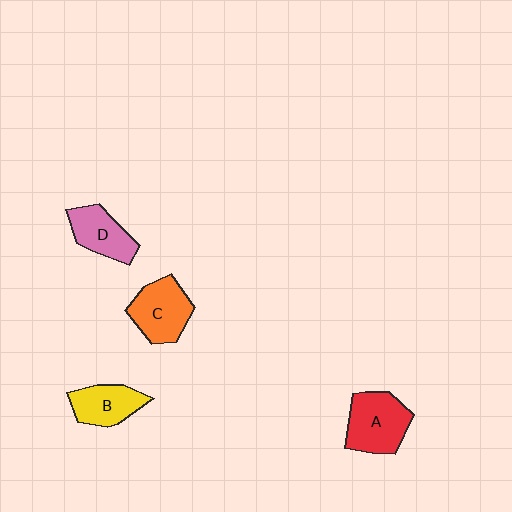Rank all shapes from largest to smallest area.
From largest to smallest: A (red), C (orange), D (pink), B (yellow).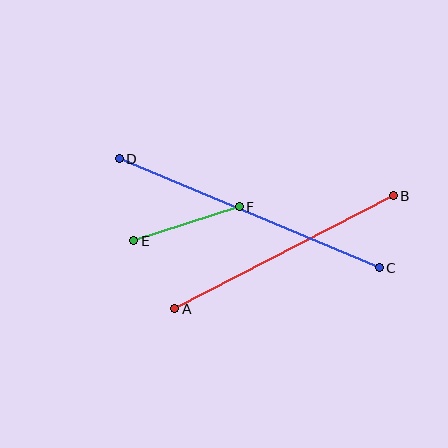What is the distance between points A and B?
The distance is approximately 246 pixels.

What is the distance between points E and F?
The distance is approximately 111 pixels.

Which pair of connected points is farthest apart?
Points C and D are farthest apart.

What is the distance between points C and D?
The distance is approximately 282 pixels.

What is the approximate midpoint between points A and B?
The midpoint is at approximately (284, 252) pixels.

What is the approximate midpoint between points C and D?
The midpoint is at approximately (249, 213) pixels.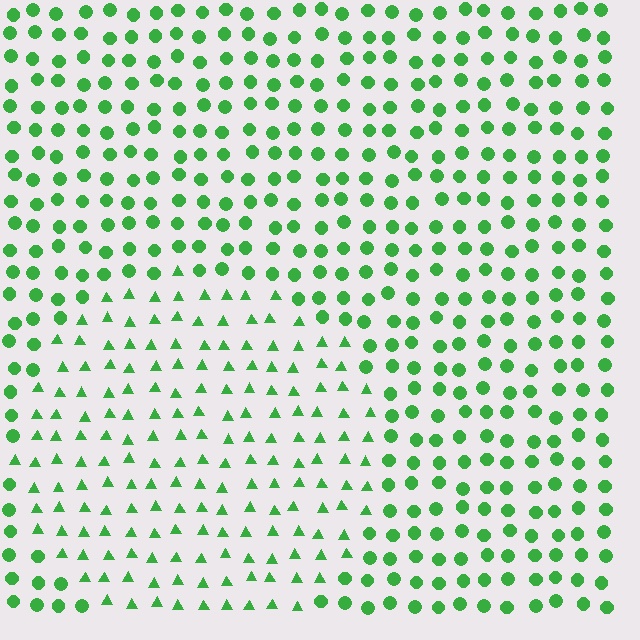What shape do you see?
I see a circle.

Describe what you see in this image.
The image is filled with small green elements arranged in a uniform grid. A circle-shaped region contains triangles, while the surrounding area contains circles. The boundary is defined purely by the change in element shape.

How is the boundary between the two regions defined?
The boundary is defined by a change in element shape: triangles inside vs. circles outside. All elements share the same color and spacing.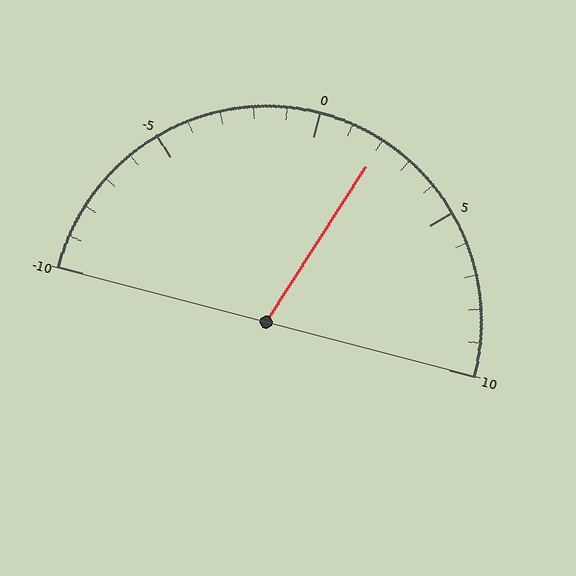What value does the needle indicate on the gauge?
The needle indicates approximately 2.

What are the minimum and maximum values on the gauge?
The gauge ranges from -10 to 10.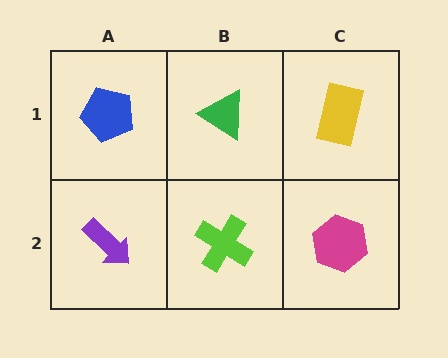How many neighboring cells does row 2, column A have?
2.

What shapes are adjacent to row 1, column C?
A magenta hexagon (row 2, column C), a green triangle (row 1, column B).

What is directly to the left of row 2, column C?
A lime cross.